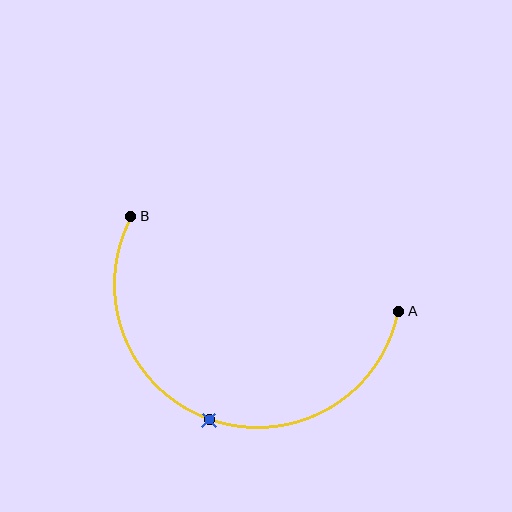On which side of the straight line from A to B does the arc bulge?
The arc bulges below the straight line connecting A and B.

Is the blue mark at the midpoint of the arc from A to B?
Yes. The blue mark lies on the arc at equal arc-length from both A and B — it is the arc midpoint.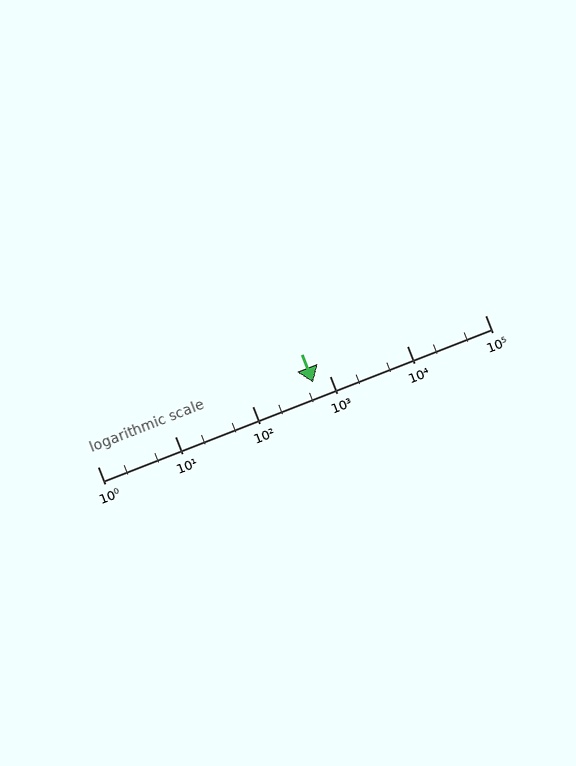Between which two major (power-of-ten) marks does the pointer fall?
The pointer is between 100 and 1000.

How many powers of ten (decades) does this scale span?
The scale spans 5 decades, from 1 to 100000.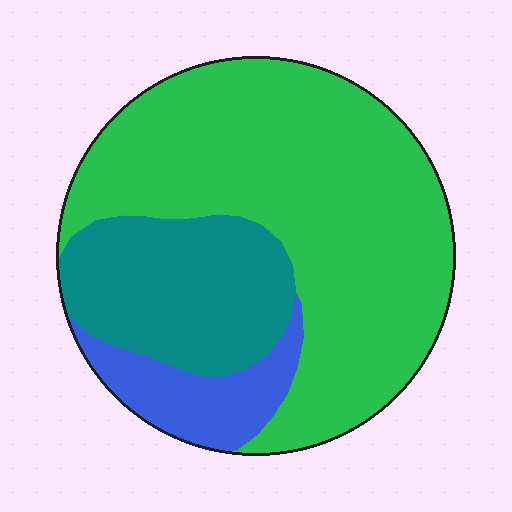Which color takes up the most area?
Green, at roughly 65%.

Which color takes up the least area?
Blue, at roughly 10%.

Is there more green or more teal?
Green.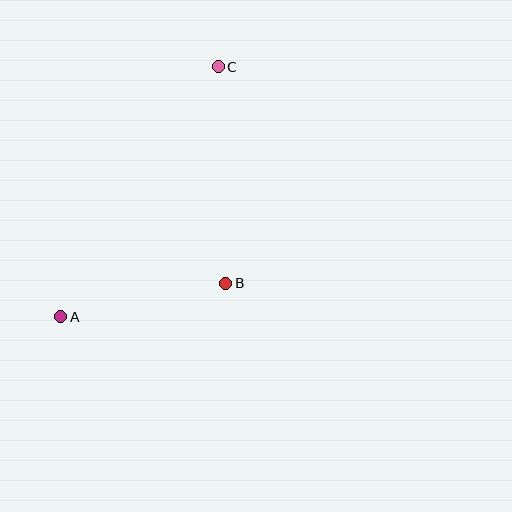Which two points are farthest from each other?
Points A and C are farthest from each other.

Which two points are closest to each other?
Points A and B are closest to each other.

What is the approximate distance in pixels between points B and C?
The distance between B and C is approximately 217 pixels.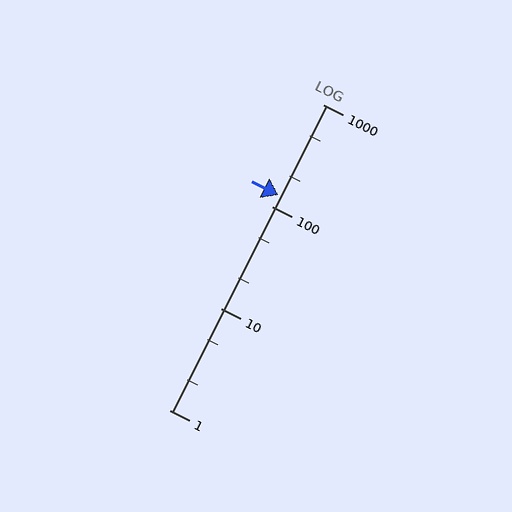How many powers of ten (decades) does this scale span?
The scale spans 3 decades, from 1 to 1000.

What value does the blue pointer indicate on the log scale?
The pointer indicates approximately 130.